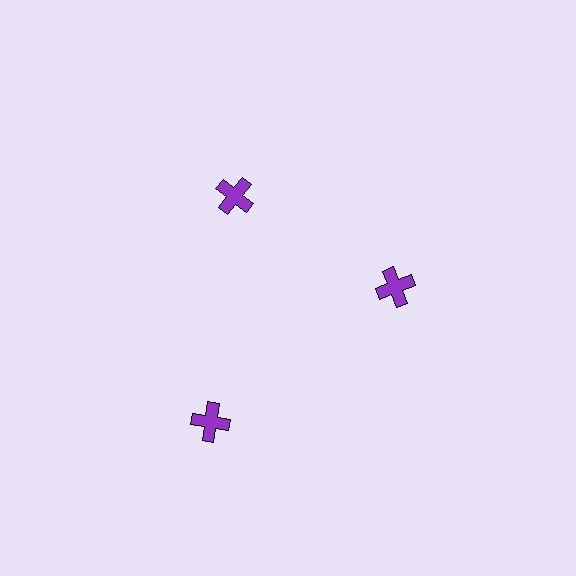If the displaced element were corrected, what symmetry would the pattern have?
It would have 3-fold rotational symmetry — the pattern would map onto itself every 120 degrees.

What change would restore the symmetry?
The symmetry would be restored by moving it inward, back onto the ring so that all 3 crosses sit at equal angles and equal distance from the center.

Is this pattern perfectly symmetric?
No. The 3 purple crosses are arranged in a ring, but one element near the 7 o'clock position is pushed outward from the center, breaking the 3-fold rotational symmetry.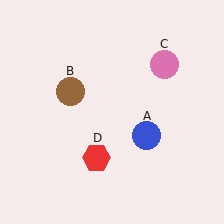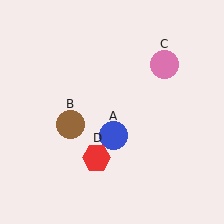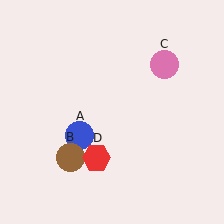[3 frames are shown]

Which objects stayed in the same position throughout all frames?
Pink circle (object C) and red hexagon (object D) remained stationary.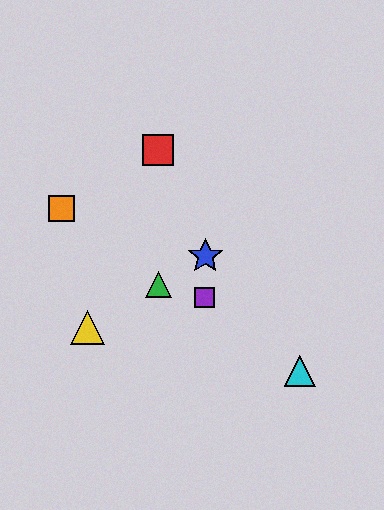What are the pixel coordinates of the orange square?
The orange square is at (62, 208).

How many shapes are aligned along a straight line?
3 shapes (the blue star, the green triangle, the yellow triangle) are aligned along a straight line.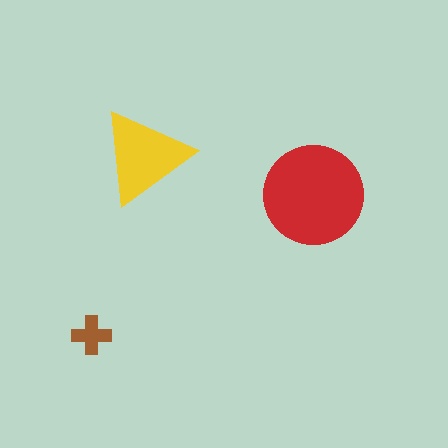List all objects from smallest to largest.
The brown cross, the yellow triangle, the red circle.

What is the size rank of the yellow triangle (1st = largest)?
2nd.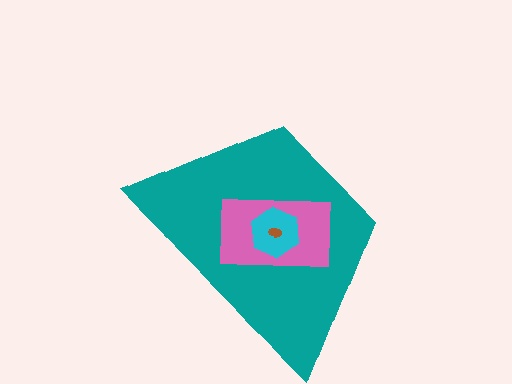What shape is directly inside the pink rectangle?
The cyan hexagon.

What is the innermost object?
The brown ellipse.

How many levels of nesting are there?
4.